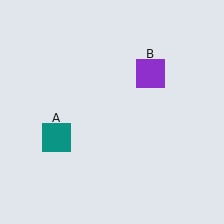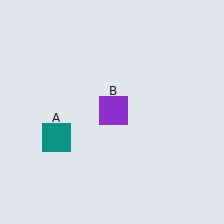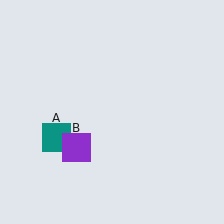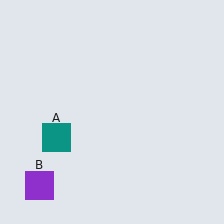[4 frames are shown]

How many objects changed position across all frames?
1 object changed position: purple square (object B).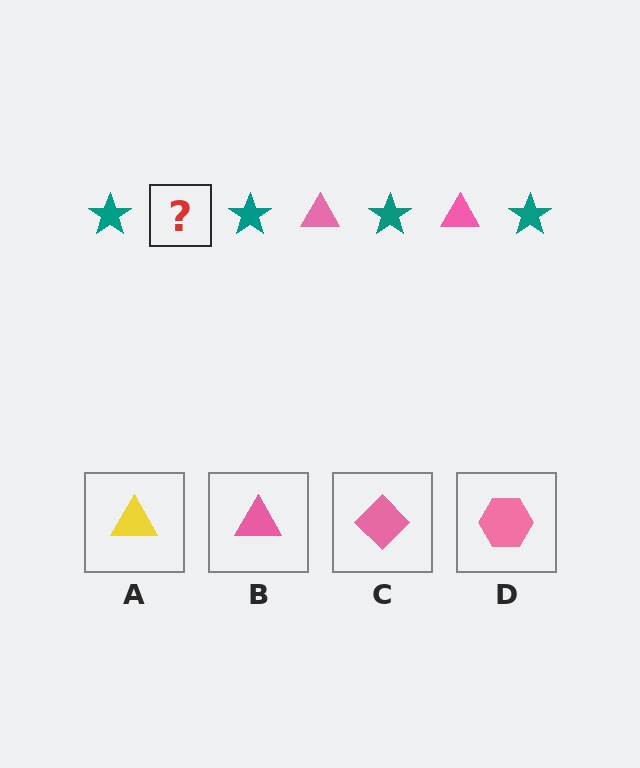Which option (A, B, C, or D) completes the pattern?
B.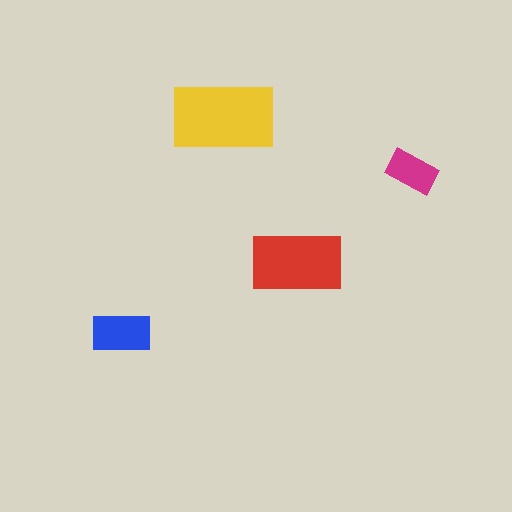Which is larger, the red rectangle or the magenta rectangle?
The red one.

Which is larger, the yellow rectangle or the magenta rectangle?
The yellow one.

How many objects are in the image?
There are 4 objects in the image.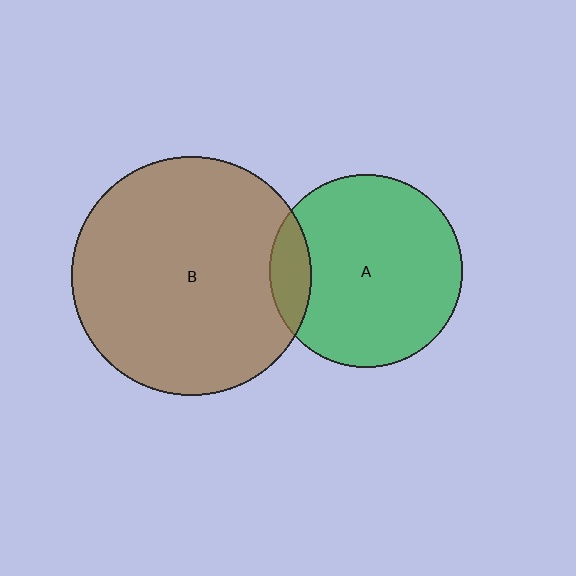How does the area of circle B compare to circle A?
Approximately 1.5 times.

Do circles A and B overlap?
Yes.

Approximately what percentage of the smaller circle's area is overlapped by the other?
Approximately 10%.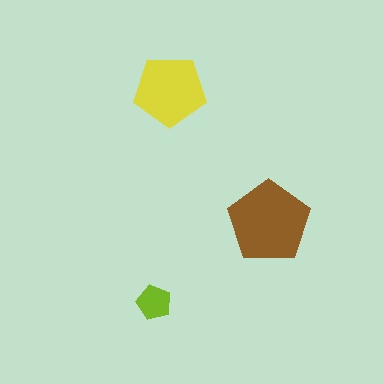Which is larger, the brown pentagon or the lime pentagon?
The brown one.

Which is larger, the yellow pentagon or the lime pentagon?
The yellow one.